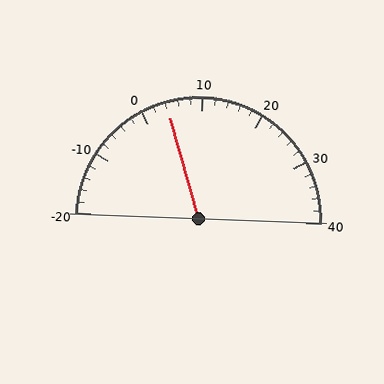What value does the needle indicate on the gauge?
The needle indicates approximately 4.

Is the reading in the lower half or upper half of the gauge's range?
The reading is in the lower half of the range (-20 to 40).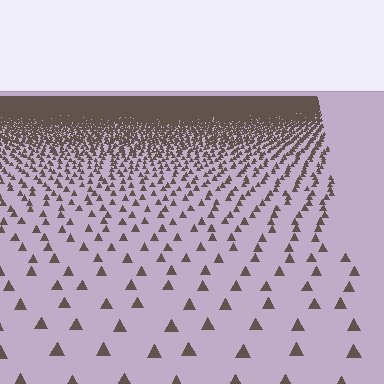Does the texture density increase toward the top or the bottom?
Density increases toward the top.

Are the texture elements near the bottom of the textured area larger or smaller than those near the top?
Larger. Near the bottom, elements are closer to the viewer and appear at a bigger on-screen size.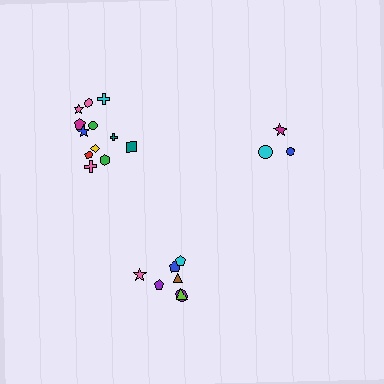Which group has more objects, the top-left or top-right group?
The top-left group.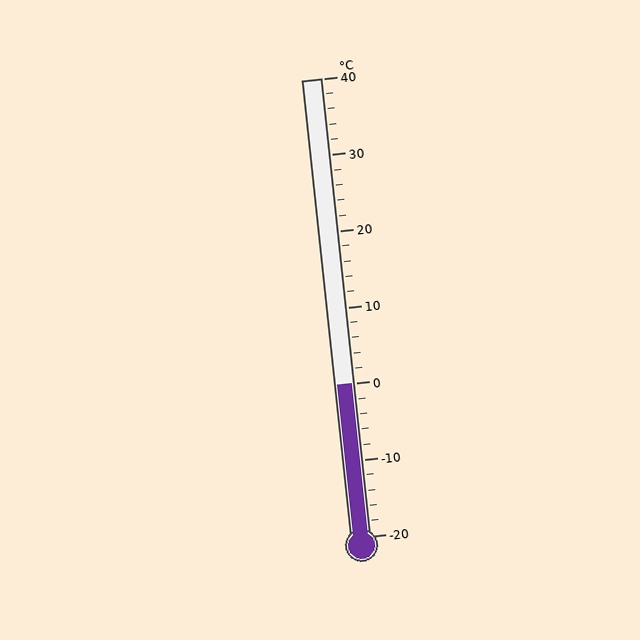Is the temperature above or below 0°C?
The temperature is at 0°C.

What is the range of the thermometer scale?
The thermometer scale ranges from -20°C to 40°C.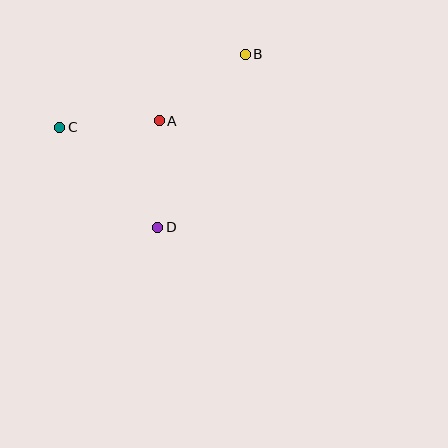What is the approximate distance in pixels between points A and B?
The distance between A and B is approximately 109 pixels.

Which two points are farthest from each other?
Points B and C are farthest from each other.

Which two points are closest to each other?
Points A and C are closest to each other.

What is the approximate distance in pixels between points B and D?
The distance between B and D is approximately 194 pixels.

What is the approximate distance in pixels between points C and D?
The distance between C and D is approximately 140 pixels.